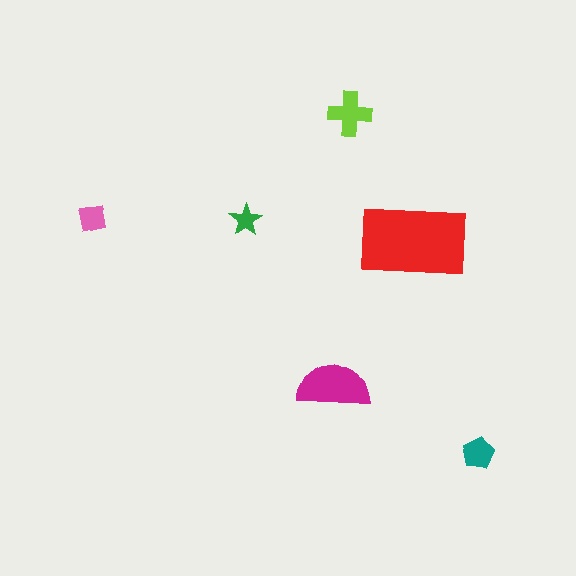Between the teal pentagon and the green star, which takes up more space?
The teal pentagon.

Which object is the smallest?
The green star.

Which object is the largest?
The red rectangle.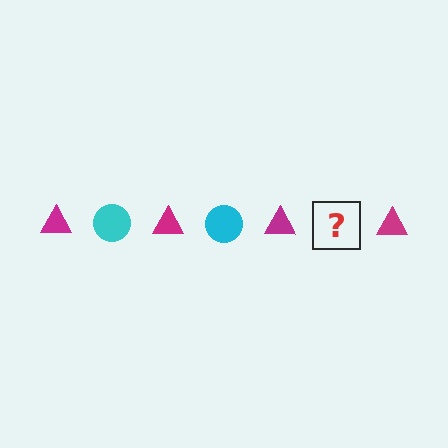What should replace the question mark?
The question mark should be replaced with a cyan circle.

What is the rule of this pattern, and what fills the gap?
The rule is that the pattern alternates between magenta triangle and cyan circle. The gap should be filled with a cyan circle.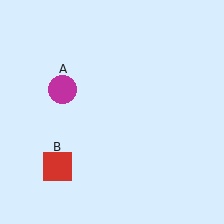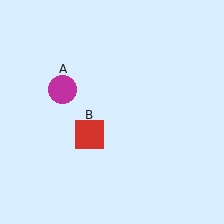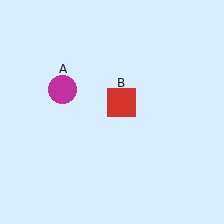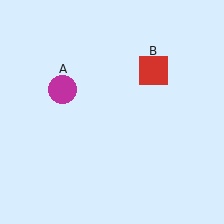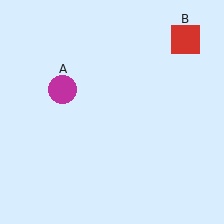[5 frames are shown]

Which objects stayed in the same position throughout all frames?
Magenta circle (object A) remained stationary.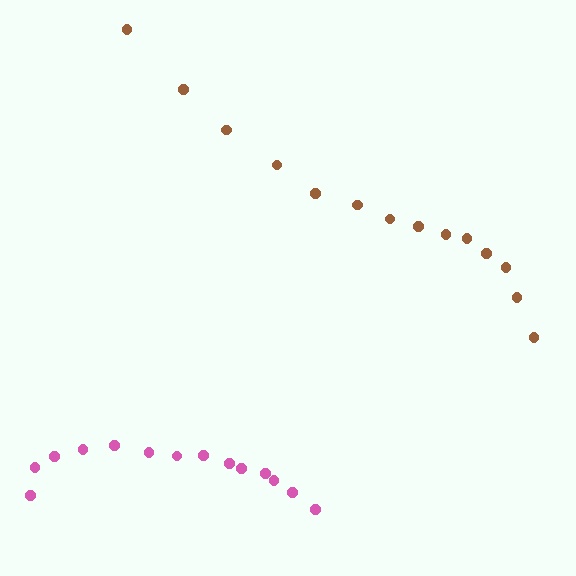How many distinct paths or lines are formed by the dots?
There are 2 distinct paths.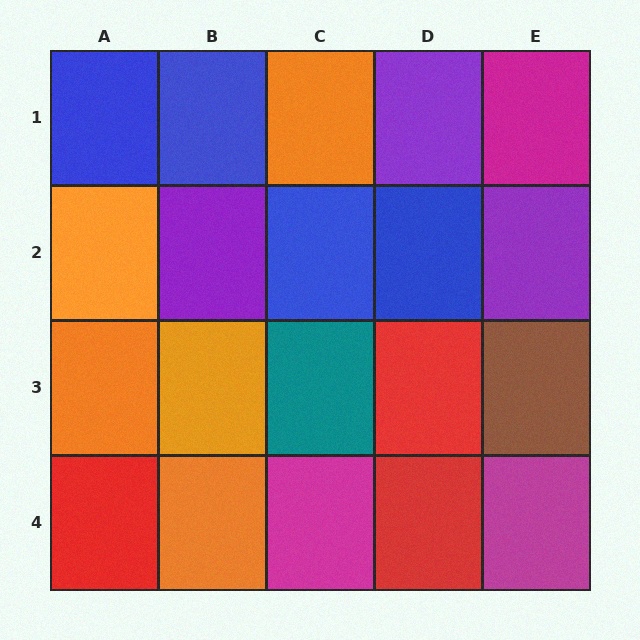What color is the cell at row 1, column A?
Blue.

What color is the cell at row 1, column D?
Purple.